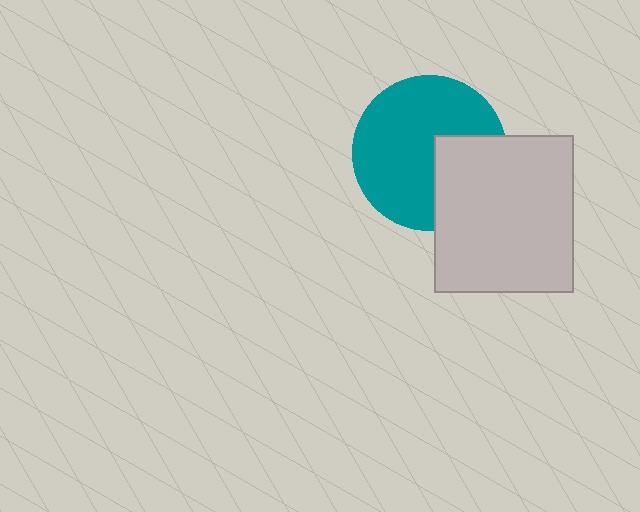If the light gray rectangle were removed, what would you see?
You would see the complete teal circle.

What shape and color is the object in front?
The object in front is a light gray rectangle.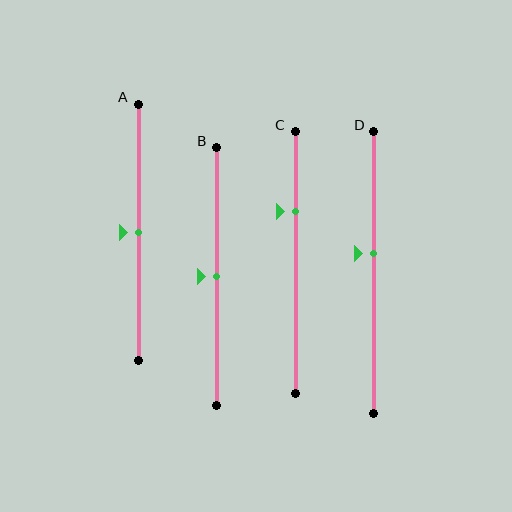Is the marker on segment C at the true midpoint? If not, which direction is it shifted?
No, the marker on segment C is shifted upward by about 20% of the segment length.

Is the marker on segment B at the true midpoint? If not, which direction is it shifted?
Yes, the marker on segment B is at the true midpoint.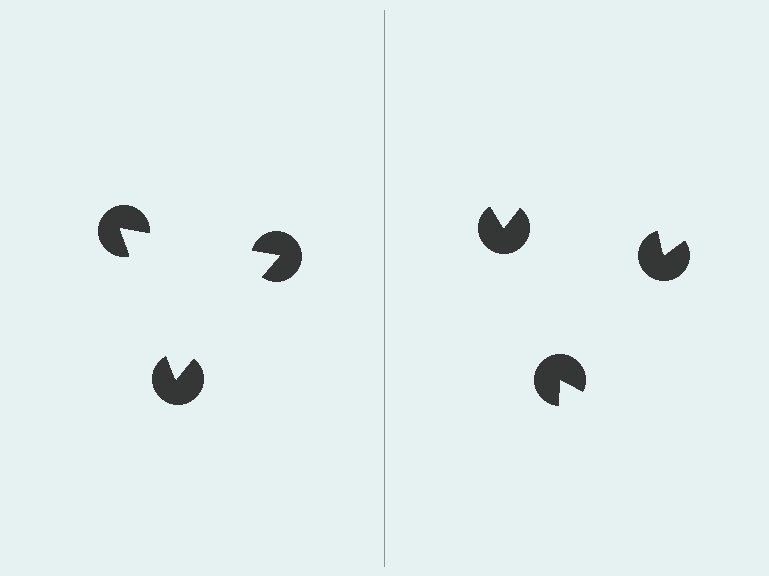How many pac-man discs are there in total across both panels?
6 — 3 on each side.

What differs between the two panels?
The pac-man discs are positioned identically on both sides; only the wedge orientations differ. On the left they align to a triangle; on the right they are misaligned.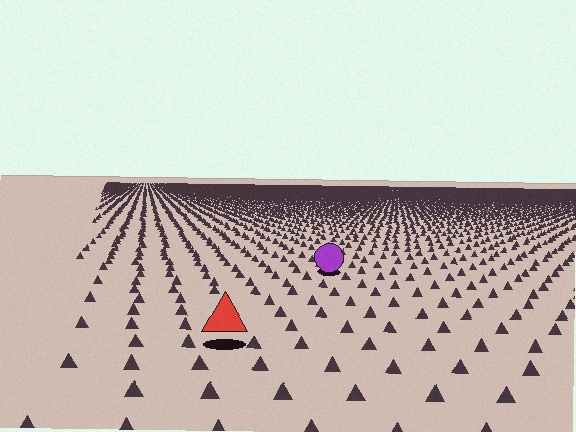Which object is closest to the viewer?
The red triangle is closest. The texture marks near it are larger and more spread out.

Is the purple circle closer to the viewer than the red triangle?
No. The red triangle is closer — you can tell from the texture gradient: the ground texture is coarser near it.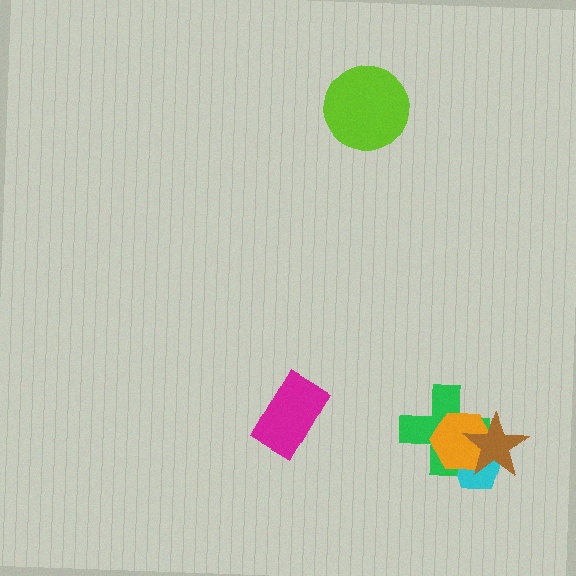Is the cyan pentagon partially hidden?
Yes, it is partially covered by another shape.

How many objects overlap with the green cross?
3 objects overlap with the green cross.